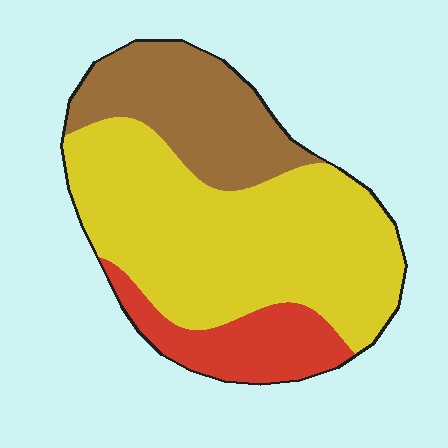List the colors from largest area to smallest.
From largest to smallest: yellow, brown, red.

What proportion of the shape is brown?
Brown covers roughly 25% of the shape.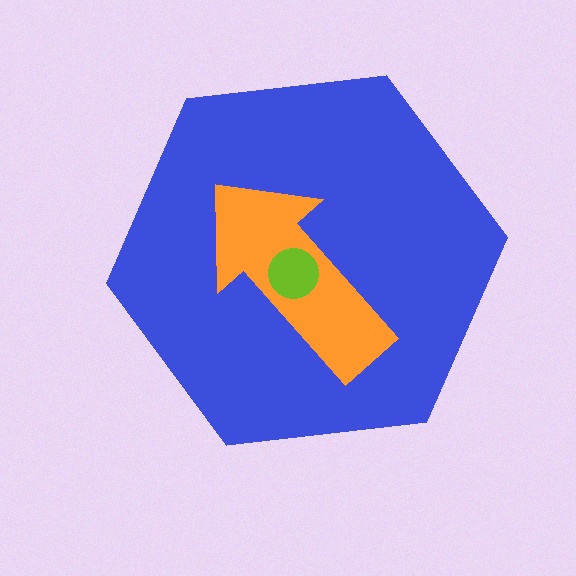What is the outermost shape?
The blue hexagon.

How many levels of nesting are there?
3.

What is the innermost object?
The lime circle.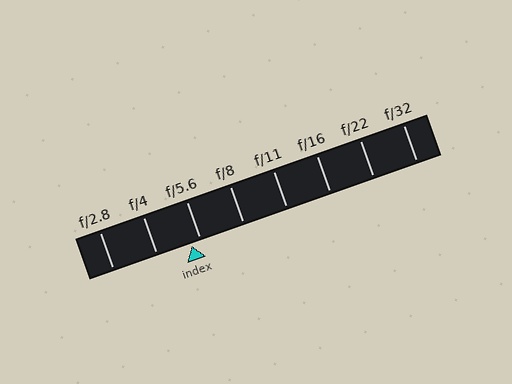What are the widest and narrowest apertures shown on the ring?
The widest aperture shown is f/2.8 and the narrowest is f/32.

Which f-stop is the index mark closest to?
The index mark is closest to f/5.6.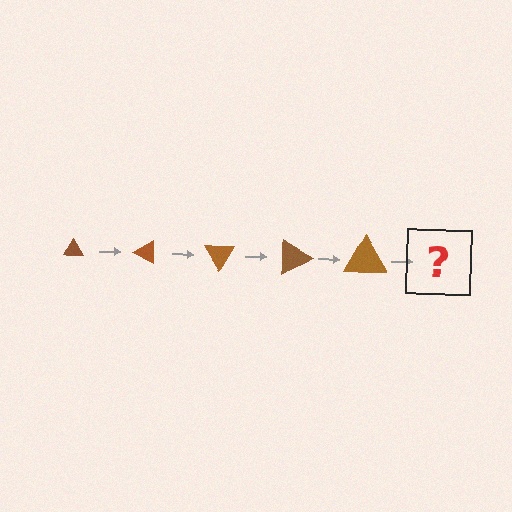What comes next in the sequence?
The next element should be a triangle, larger than the previous one and rotated 150 degrees from the start.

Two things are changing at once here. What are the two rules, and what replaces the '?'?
The two rules are that the triangle grows larger each step and it rotates 30 degrees each step. The '?' should be a triangle, larger than the previous one and rotated 150 degrees from the start.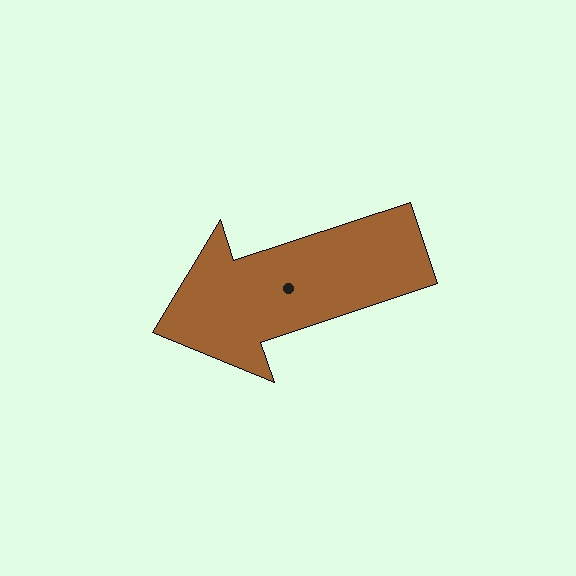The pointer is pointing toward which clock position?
Roughly 8 o'clock.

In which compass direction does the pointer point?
West.